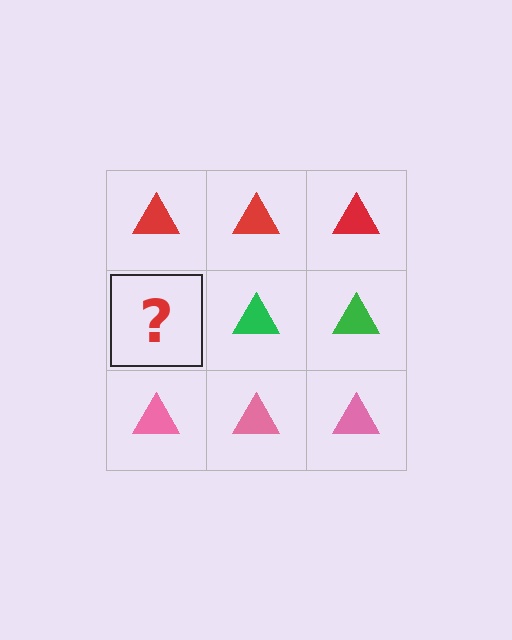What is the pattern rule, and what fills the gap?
The rule is that each row has a consistent color. The gap should be filled with a green triangle.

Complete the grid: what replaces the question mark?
The question mark should be replaced with a green triangle.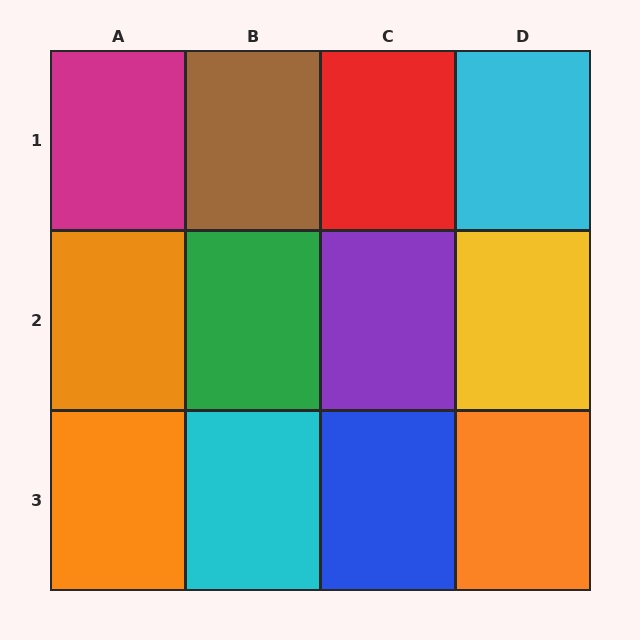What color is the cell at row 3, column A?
Orange.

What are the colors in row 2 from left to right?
Orange, green, purple, yellow.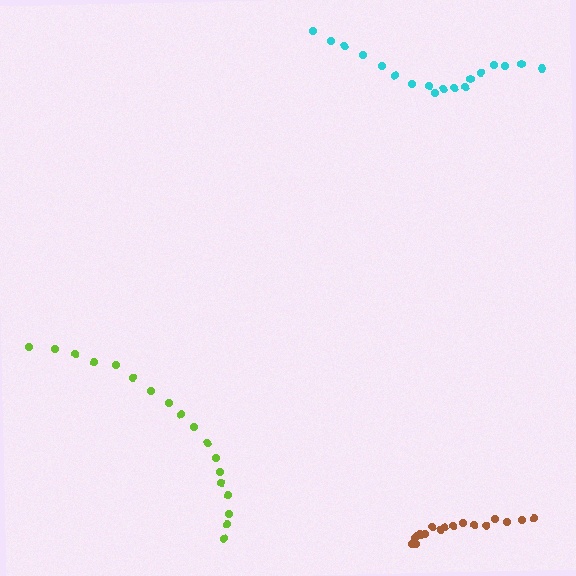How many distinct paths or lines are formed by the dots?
There are 3 distinct paths.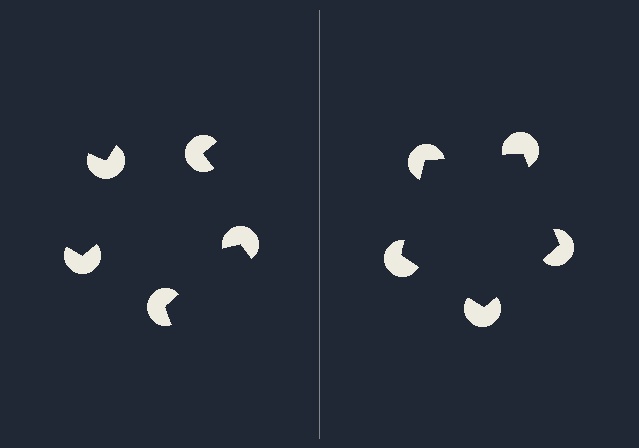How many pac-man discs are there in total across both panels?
10 — 5 on each side.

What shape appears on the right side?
An illusory pentagon.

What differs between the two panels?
The pac-man discs are positioned identically on both sides; only the wedge orientations differ. On the right they align to a pentagon; on the left they are misaligned.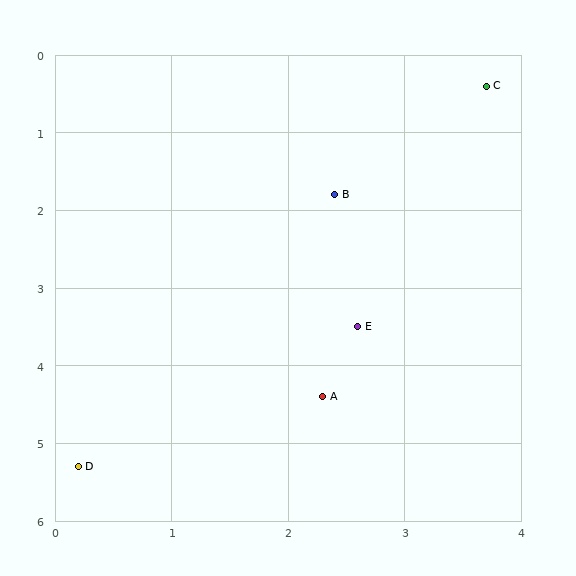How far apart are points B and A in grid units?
Points B and A are about 2.6 grid units apart.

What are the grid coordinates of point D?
Point D is at approximately (0.2, 5.3).